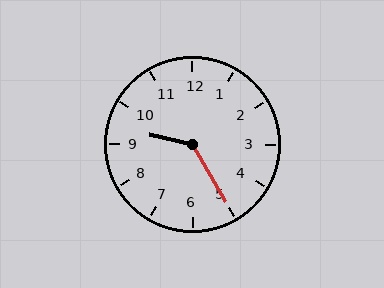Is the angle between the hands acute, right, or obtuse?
It is obtuse.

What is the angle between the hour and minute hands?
Approximately 132 degrees.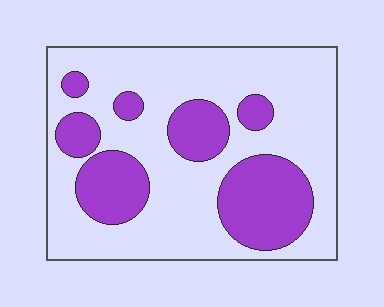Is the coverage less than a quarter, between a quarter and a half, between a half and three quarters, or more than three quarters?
Between a quarter and a half.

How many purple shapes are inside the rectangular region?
7.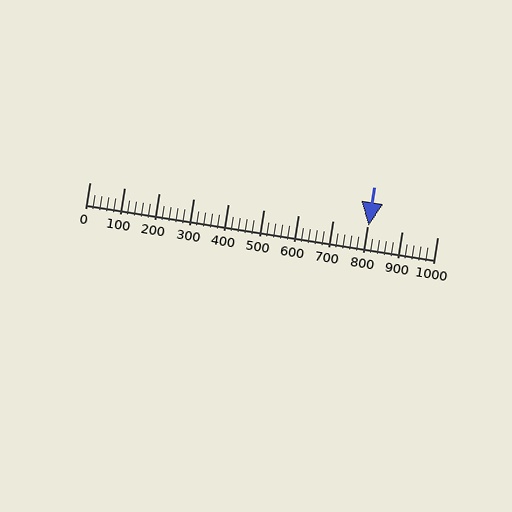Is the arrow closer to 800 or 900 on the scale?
The arrow is closer to 800.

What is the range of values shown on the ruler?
The ruler shows values from 0 to 1000.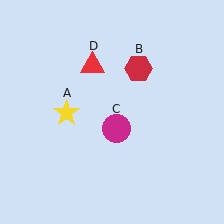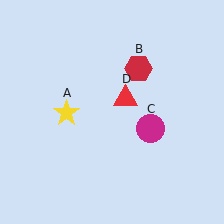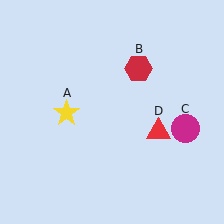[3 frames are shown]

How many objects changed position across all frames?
2 objects changed position: magenta circle (object C), red triangle (object D).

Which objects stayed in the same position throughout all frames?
Yellow star (object A) and red hexagon (object B) remained stationary.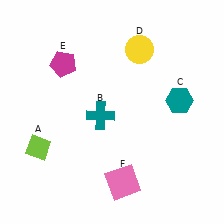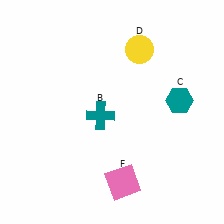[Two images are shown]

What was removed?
The magenta pentagon (E), the lime diamond (A) were removed in Image 2.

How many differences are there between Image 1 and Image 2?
There are 2 differences between the two images.